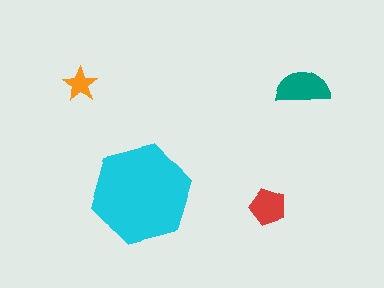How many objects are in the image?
There are 4 objects in the image.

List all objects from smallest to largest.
The orange star, the red pentagon, the teal semicircle, the cyan hexagon.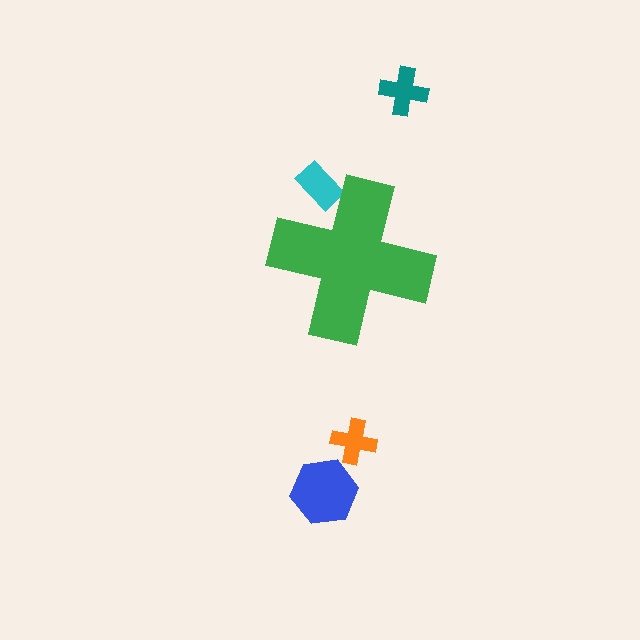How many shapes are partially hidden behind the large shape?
1 shape is partially hidden.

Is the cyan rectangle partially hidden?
Yes, the cyan rectangle is partially hidden behind the green cross.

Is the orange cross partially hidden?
No, the orange cross is fully visible.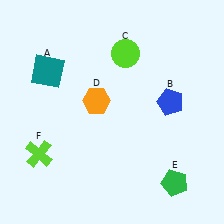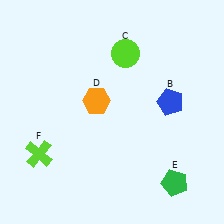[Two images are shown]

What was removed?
The teal square (A) was removed in Image 2.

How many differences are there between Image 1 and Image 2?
There is 1 difference between the two images.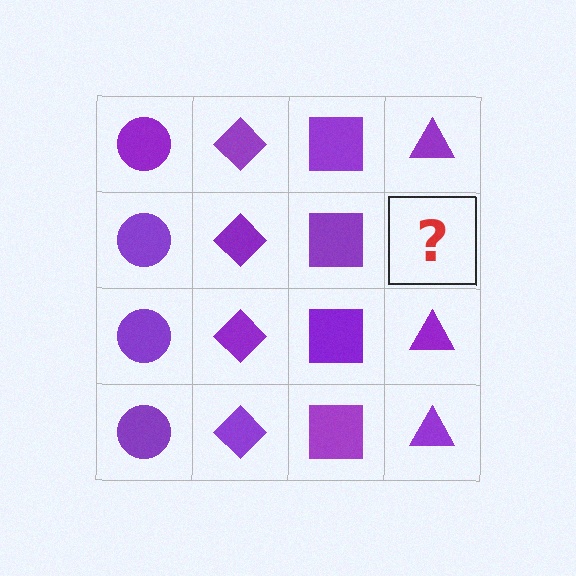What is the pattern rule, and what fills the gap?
The rule is that each column has a consistent shape. The gap should be filled with a purple triangle.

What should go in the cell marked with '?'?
The missing cell should contain a purple triangle.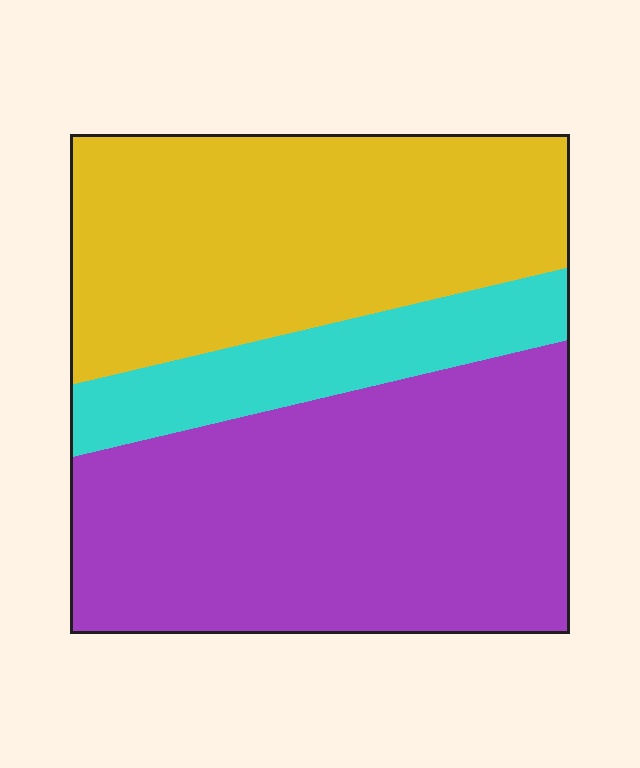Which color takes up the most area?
Purple, at roughly 45%.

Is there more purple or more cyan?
Purple.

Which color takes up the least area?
Cyan, at roughly 15%.